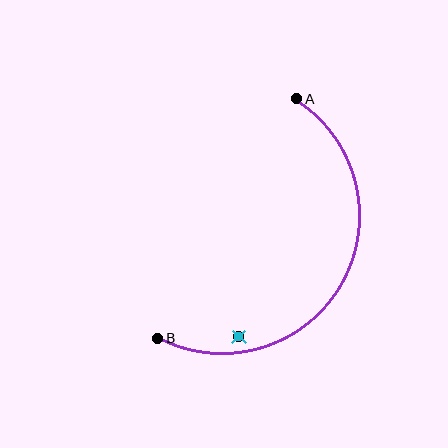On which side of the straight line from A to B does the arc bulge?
The arc bulges to the right of the straight line connecting A and B.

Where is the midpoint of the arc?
The arc midpoint is the point on the curve farthest from the straight line joining A and B. It sits to the right of that line.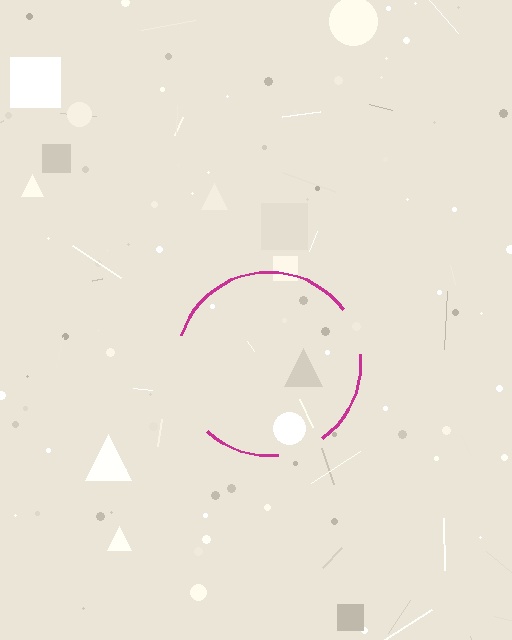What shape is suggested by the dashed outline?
The dashed outline suggests a circle.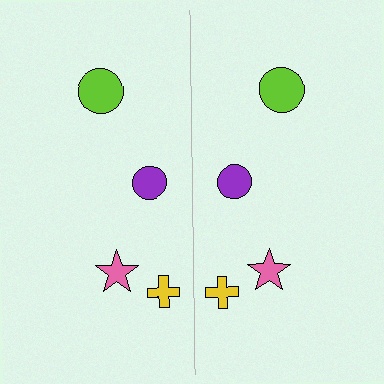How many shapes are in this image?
There are 8 shapes in this image.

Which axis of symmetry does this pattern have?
The pattern has a vertical axis of symmetry running through the center of the image.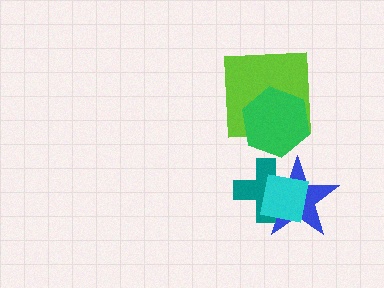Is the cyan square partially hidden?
No, no other shape covers it.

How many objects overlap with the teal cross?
2 objects overlap with the teal cross.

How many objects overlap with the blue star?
2 objects overlap with the blue star.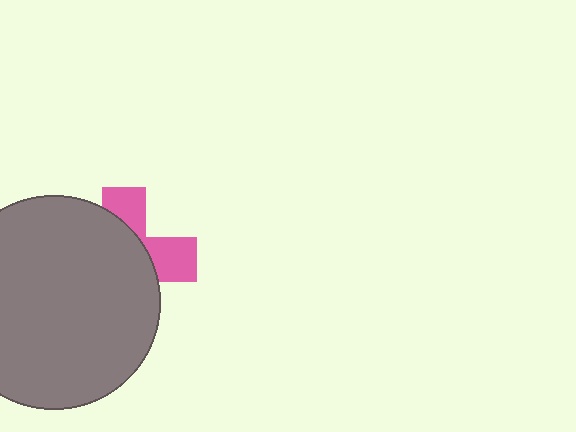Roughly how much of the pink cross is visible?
A small part of it is visible (roughly 33%).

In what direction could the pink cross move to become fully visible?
The pink cross could move right. That would shift it out from behind the gray circle entirely.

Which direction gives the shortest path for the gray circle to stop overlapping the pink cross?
Moving left gives the shortest separation.